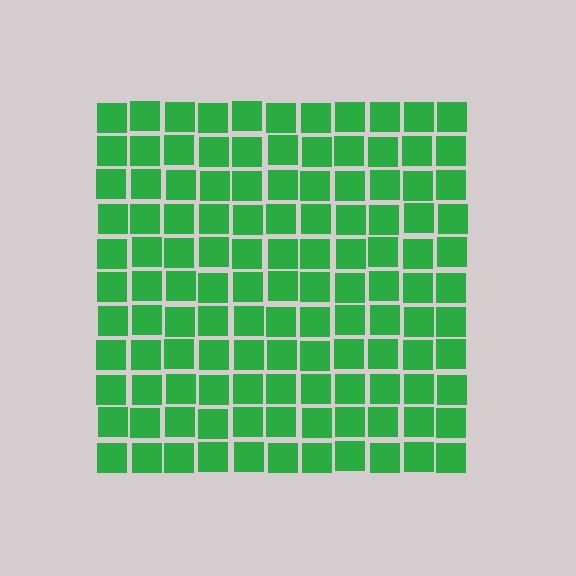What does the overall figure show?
The overall figure shows a square.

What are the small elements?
The small elements are squares.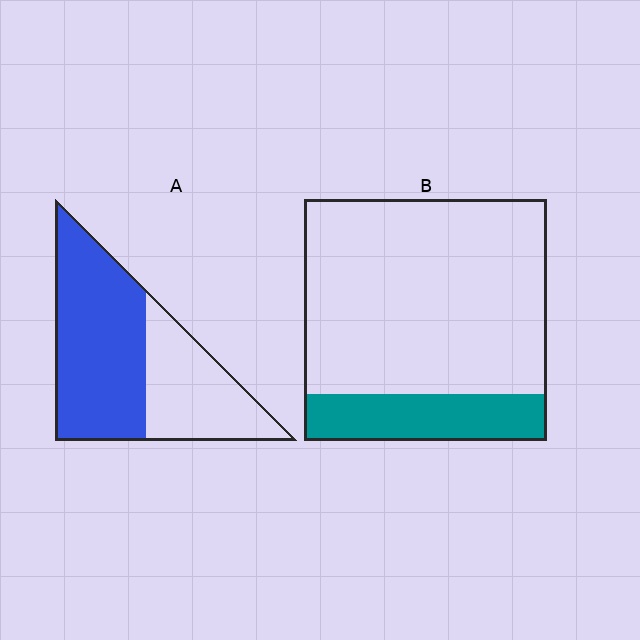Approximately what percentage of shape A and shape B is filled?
A is approximately 60% and B is approximately 20%.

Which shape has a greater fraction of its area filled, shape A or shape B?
Shape A.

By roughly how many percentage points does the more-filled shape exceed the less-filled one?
By roughly 40 percentage points (A over B).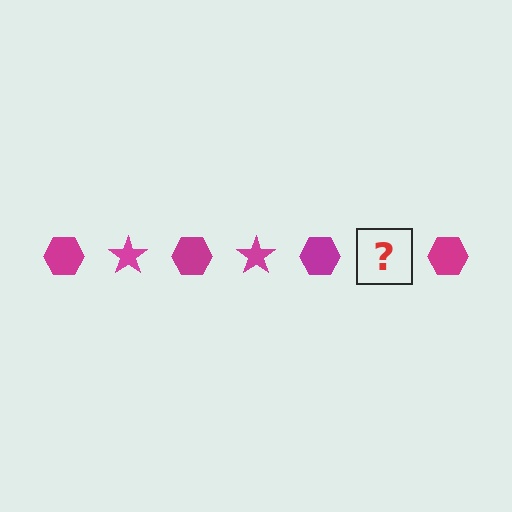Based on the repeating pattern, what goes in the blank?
The blank should be a magenta star.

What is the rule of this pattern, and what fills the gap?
The rule is that the pattern cycles through hexagon, star shapes in magenta. The gap should be filled with a magenta star.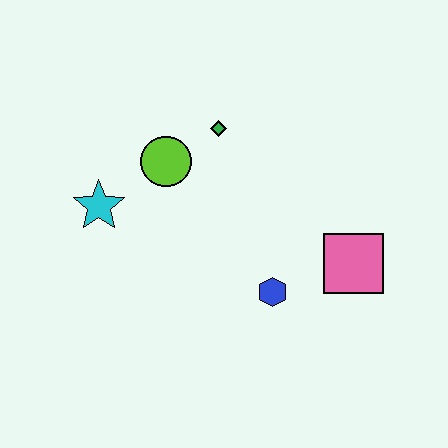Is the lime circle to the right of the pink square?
No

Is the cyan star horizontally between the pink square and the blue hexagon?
No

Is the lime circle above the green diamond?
No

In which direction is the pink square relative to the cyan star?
The pink square is to the right of the cyan star.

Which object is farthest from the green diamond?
The pink square is farthest from the green diamond.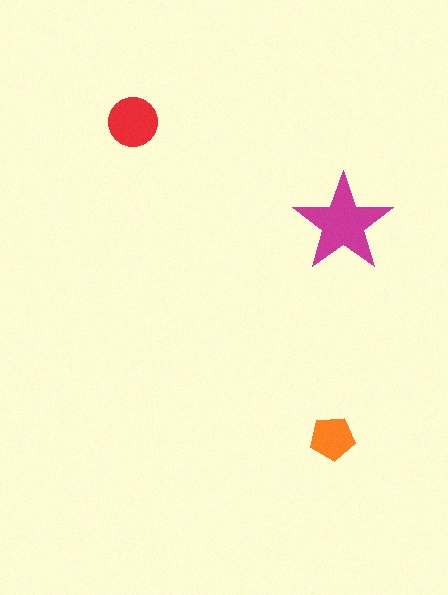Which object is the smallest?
The orange pentagon.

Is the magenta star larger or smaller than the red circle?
Larger.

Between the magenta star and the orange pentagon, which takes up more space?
The magenta star.